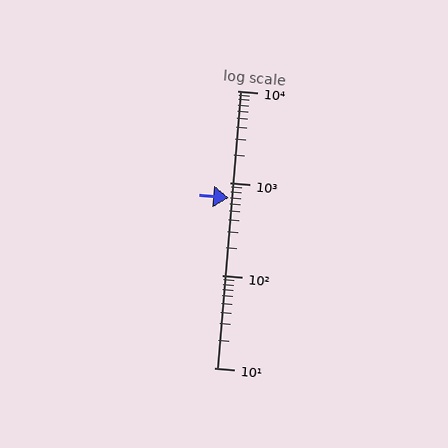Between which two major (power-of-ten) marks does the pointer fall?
The pointer is between 100 and 1000.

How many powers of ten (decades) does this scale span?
The scale spans 3 decades, from 10 to 10000.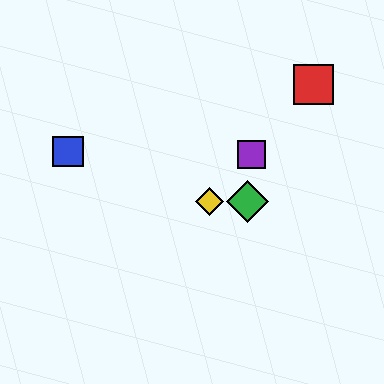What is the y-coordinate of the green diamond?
The green diamond is at y≈202.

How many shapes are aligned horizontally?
2 shapes (the green diamond, the yellow diamond) are aligned horizontally.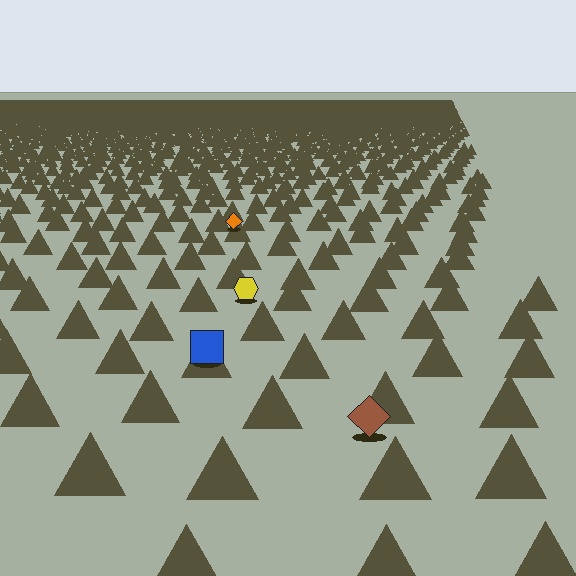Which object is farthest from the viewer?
The orange diamond is farthest from the viewer. It appears smaller and the ground texture around it is denser.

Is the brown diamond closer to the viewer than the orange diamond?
Yes. The brown diamond is closer — you can tell from the texture gradient: the ground texture is coarser near it.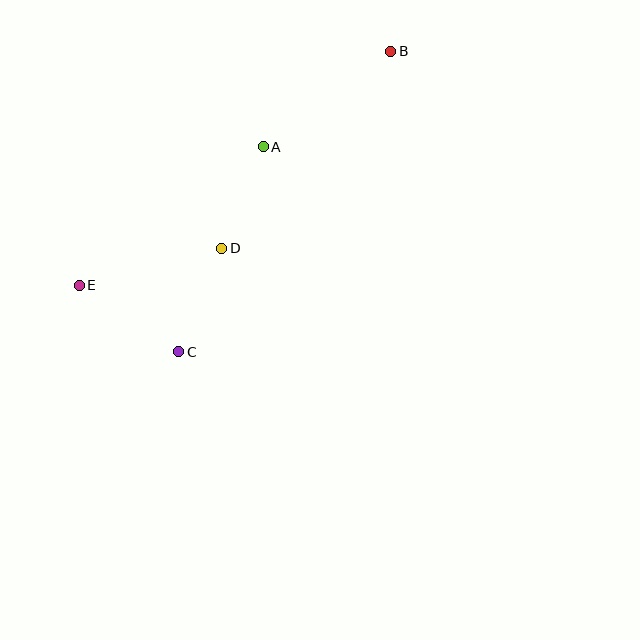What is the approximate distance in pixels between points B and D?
The distance between B and D is approximately 259 pixels.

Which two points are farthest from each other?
Points B and E are farthest from each other.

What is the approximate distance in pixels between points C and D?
The distance between C and D is approximately 112 pixels.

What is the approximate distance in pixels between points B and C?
The distance between B and C is approximately 367 pixels.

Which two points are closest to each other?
Points A and D are closest to each other.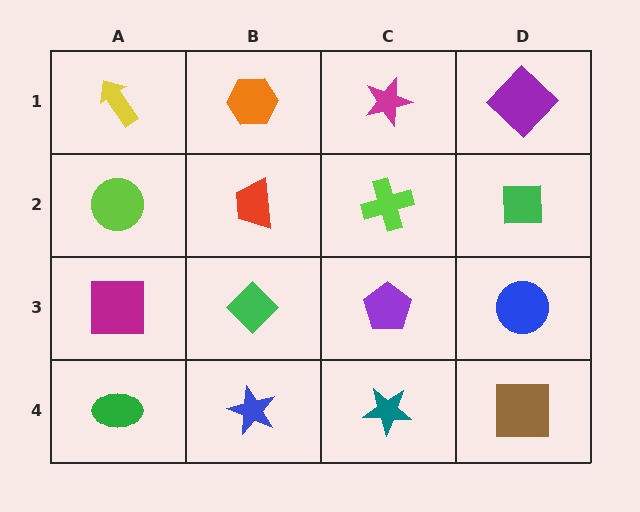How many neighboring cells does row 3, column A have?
3.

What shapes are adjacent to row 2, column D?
A purple diamond (row 1, column D), a blue circle (row 3, column D), a lime cross (row 2, column C).